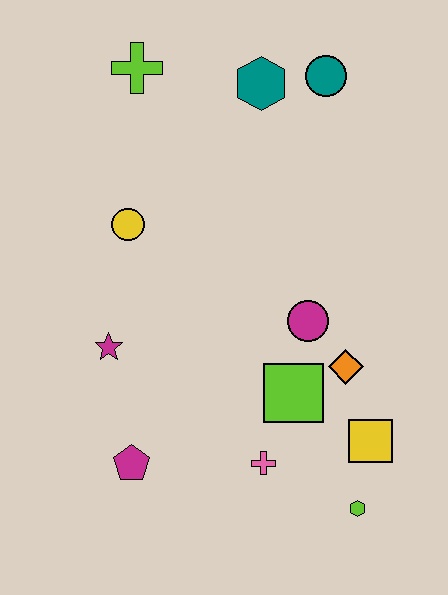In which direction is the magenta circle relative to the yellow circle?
The magenta circle is to the right of the yellow circle.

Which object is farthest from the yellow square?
The lime cross is farthest from the yellow square.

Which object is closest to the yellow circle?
The magenta star is closest to the yellow circle.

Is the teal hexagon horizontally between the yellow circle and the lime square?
Yes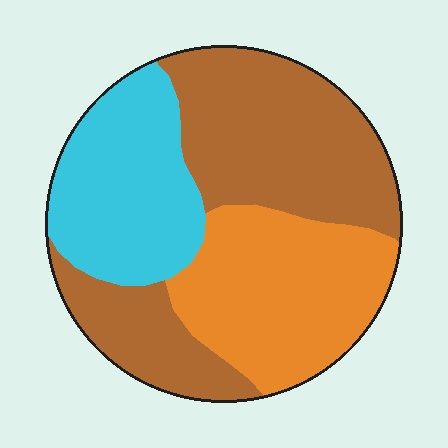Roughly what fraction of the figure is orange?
Orange takes up between a sixth and a third of the figure.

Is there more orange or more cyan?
Orange.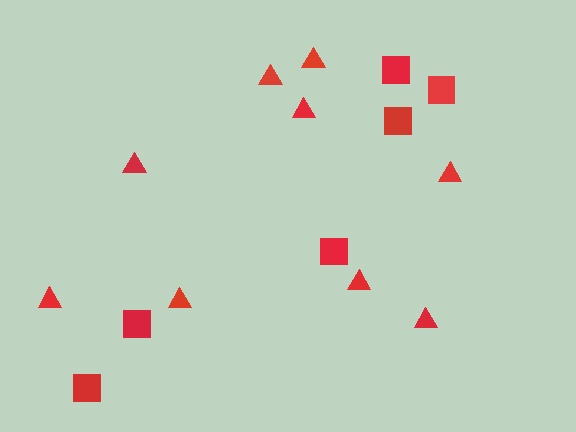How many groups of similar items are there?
There are 2 groups: one group of triangles (9) and one group of squares (6).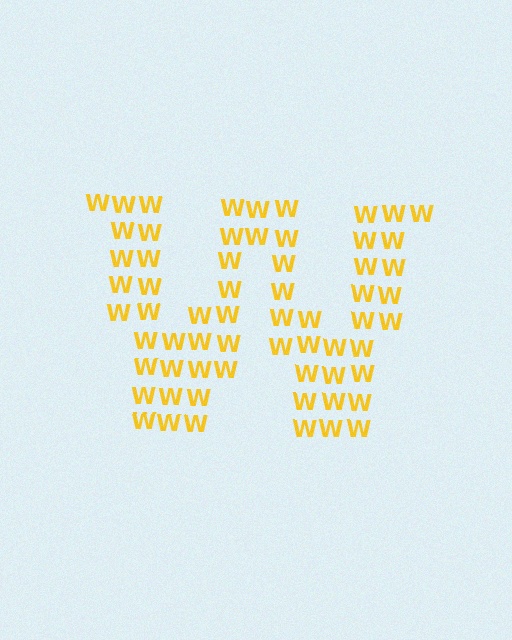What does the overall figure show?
The overall figure shows the letter W.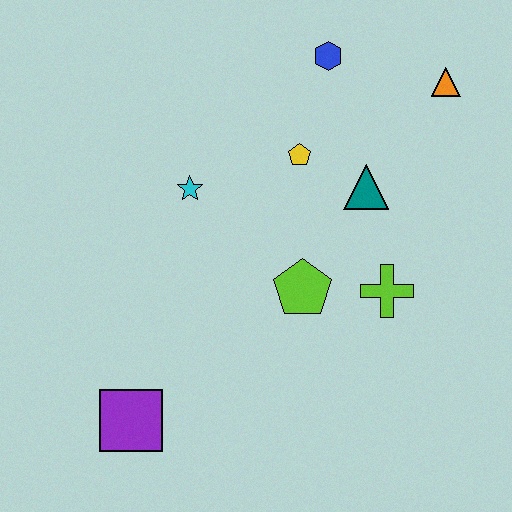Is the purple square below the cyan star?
Yes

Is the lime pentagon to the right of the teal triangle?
No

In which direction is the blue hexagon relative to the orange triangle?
The blue hexagon is to the left of the orange triangle.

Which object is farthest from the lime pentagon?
The orange triangle is farthest from the lime pentagon.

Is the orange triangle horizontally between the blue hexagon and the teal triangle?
No